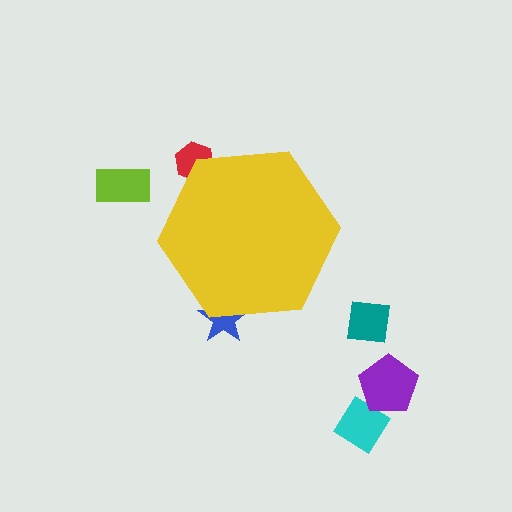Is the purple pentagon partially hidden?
No, the purple pentagon is fully visible.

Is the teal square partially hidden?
No, the teal square is fully visible.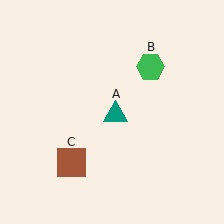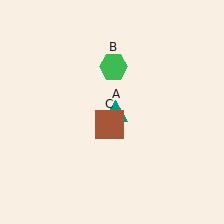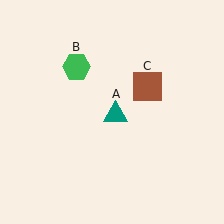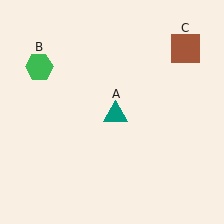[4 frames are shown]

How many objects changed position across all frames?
2 objects changed position: green hexagon (object B), brown square (object C).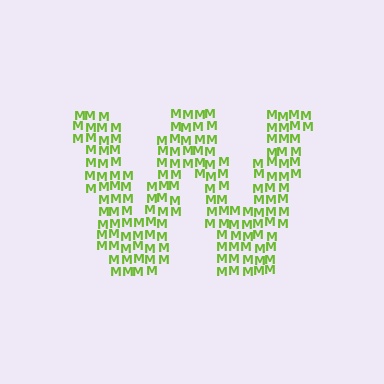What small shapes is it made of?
It is made of small letter M's.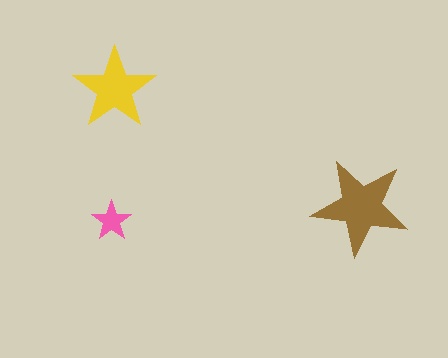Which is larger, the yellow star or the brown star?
The brown one.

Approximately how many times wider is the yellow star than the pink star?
About 2 times wider.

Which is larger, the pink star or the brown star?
The brown one.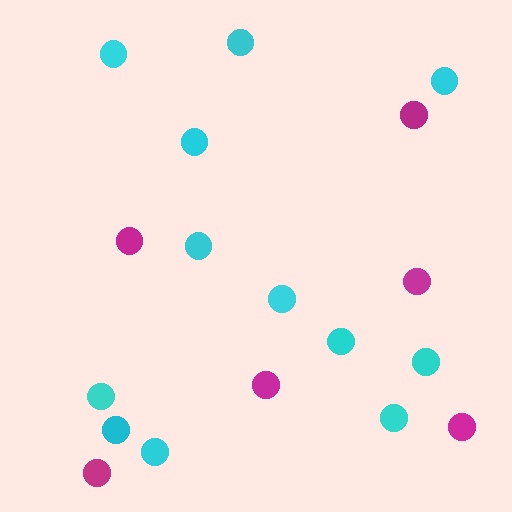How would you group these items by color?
There are 2 groups: one group of cyan circles (12) and one group of magenta circles (6).